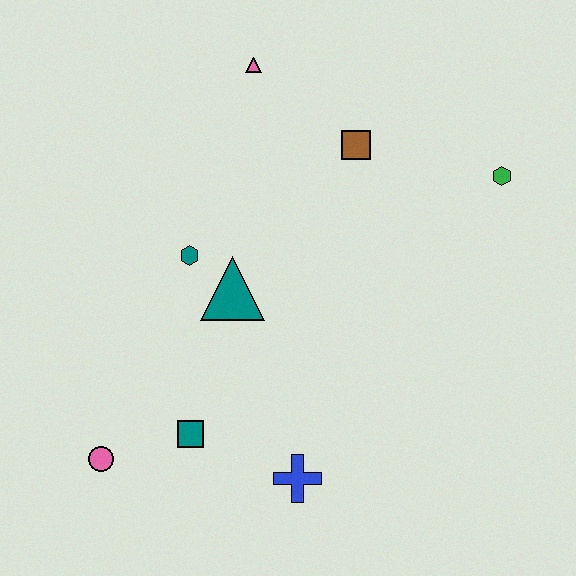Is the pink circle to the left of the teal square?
Yes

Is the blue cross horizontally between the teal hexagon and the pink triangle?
No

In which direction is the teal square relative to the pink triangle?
The teal square is below the pink triangle.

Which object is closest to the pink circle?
The teal square is closest to the pink circle.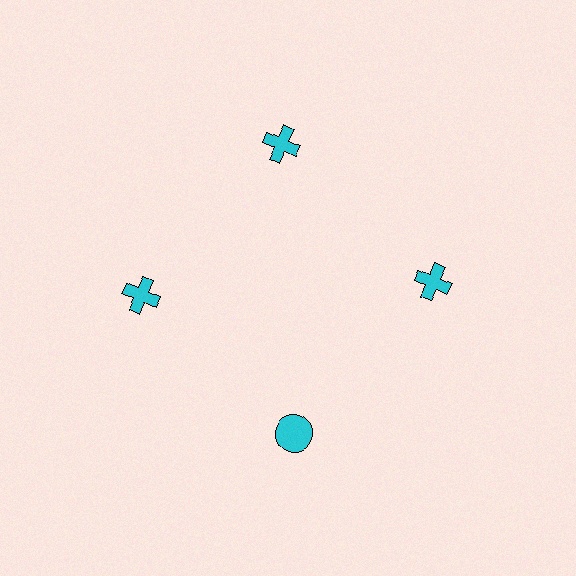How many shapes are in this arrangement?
There are 4 shapes arranged in a ring pattern.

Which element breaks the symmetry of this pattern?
The cyan circle at roughly the 6 o'clock position breaks the symmetry. All other shapes are cyan crosses.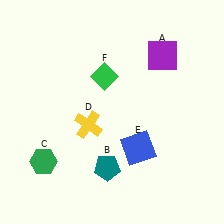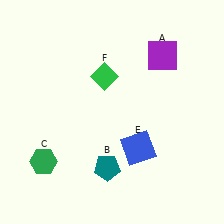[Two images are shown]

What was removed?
The yellow cross (D) was removed in Image 2.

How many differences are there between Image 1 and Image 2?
There is 1 difference between the two images.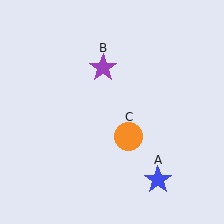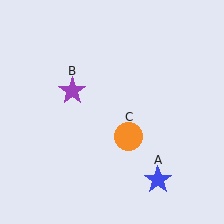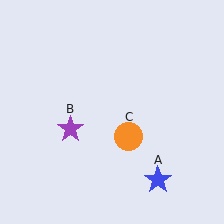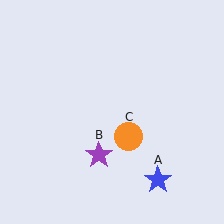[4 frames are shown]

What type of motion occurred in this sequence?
The purple star (object B) rotated counterclockwise around the center of the scene.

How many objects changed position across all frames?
1 object changed position: purple star (object B).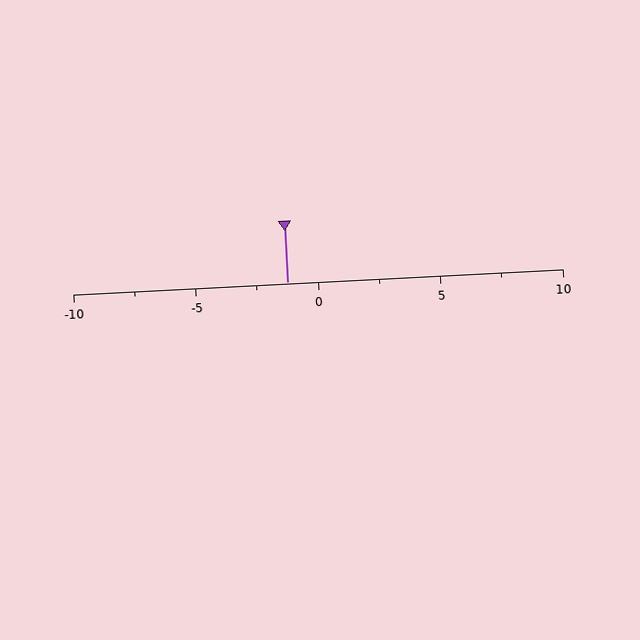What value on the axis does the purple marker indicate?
The marker indicates approximately -1.2.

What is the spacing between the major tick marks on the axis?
The major ticks are spaced 5 apart.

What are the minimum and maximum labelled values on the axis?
The axis runs from -10 to 10.